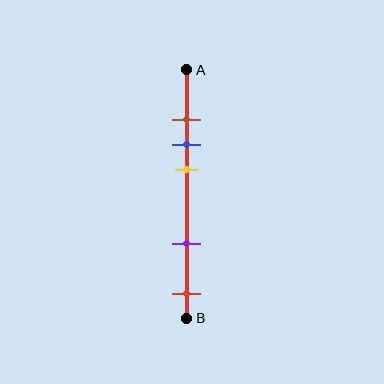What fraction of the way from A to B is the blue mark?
The blue mark is approximately 30% (0.3) of the way from A to B.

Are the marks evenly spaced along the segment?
No, the marks are not evenly spaced.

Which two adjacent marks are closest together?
The brown and blue marks are the closest adjacent pair.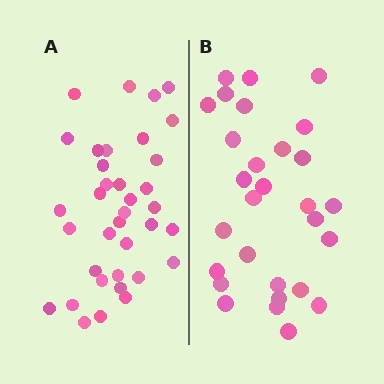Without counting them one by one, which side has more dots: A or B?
Region A (the left region) has more dots.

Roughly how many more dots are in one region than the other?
Region A has roughly 8 or so more dots than region B.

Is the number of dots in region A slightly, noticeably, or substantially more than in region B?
Region A has only slightly more — the two regions are fairly close. The ratio is roughly 1.2 to 1.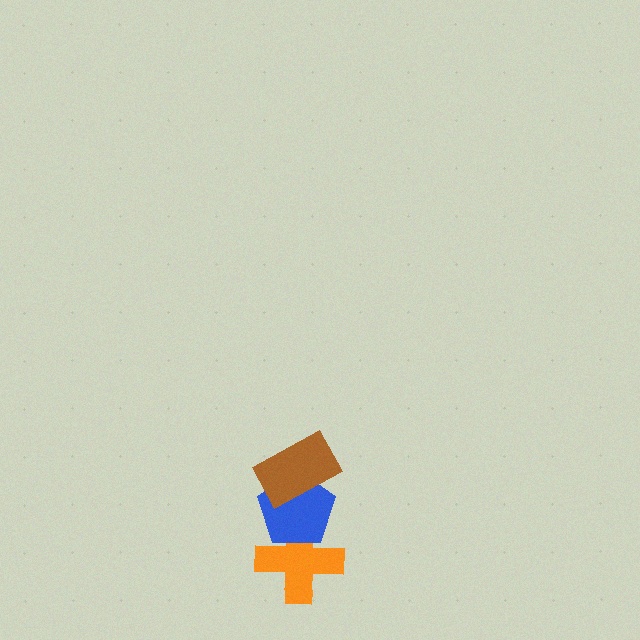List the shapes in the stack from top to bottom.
From top to bottom: the brown rectangle, the blue pentagon, the orange cross.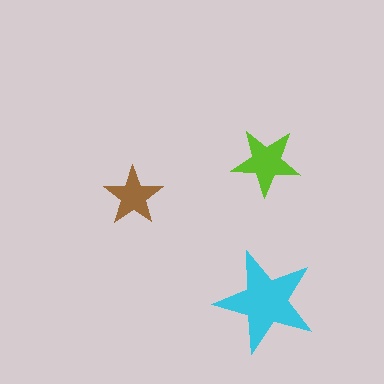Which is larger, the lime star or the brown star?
The lime one.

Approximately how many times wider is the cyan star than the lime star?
About 1.5 times wider.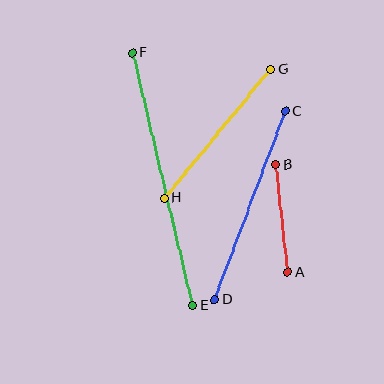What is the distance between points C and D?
The distance is approximately 201 pixels.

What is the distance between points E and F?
The distance is approximately 259 pixels.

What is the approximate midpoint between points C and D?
The midpoint is at approximately (250, 205) pixels.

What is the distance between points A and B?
The distance is approximately 108 pixels.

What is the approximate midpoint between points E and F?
The midpoint is at approximately (163, 179) pixels.